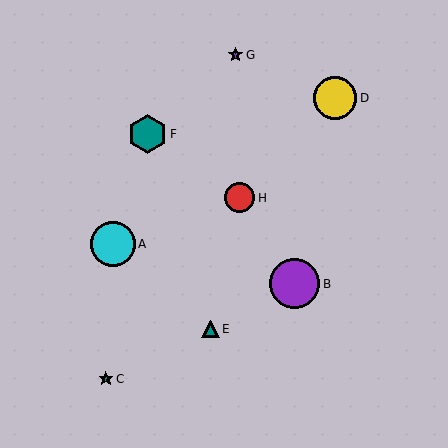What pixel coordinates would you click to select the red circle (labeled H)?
Click at (240, 198) to select the red circle H.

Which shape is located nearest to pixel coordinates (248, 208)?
The red circle (labeled H) at (240, 198) is nearest to that location.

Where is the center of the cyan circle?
The center of the cyan circle is at (113, 244).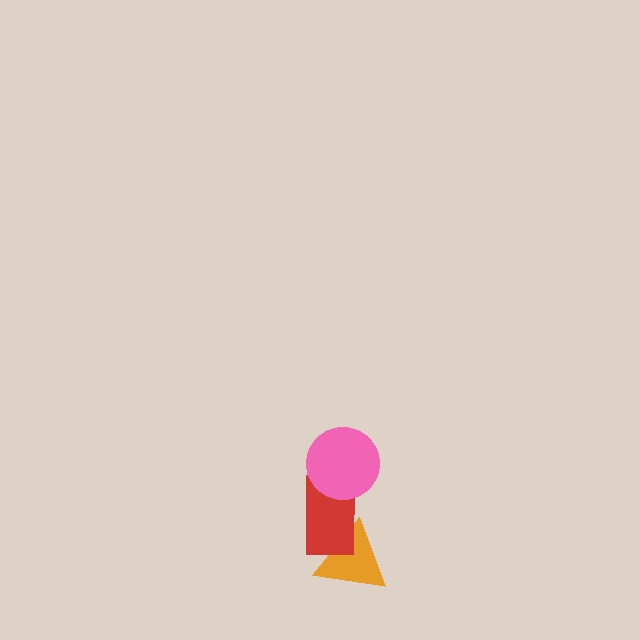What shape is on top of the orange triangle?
The red rectangle is on top of the orange triangle.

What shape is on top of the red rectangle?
The pink circle is on top of the red rectangle.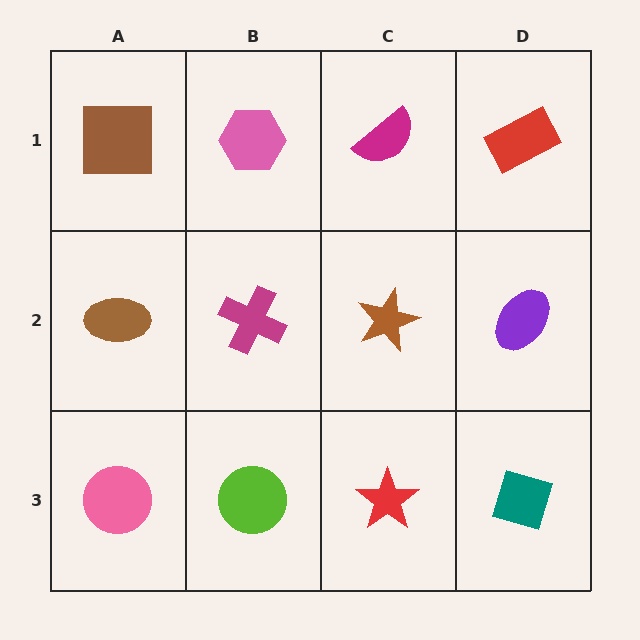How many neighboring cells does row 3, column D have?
2.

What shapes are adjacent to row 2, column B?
A pink hexagon (row 1, column B), a lime circle (row 3, column B), a brown ellipse (row 2, column A), a brown star (row 2, column C).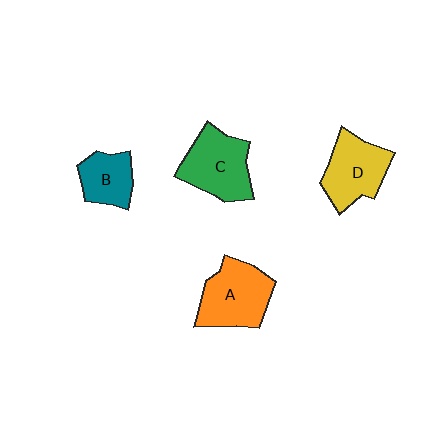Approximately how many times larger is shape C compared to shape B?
Approximately 1.5 times.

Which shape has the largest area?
Shape A (orange).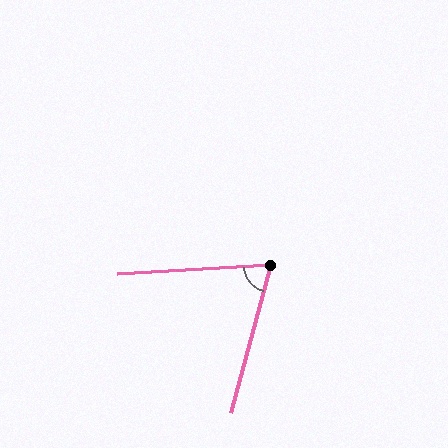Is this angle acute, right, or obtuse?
It is acute.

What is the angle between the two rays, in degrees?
Approximately 71 degrees.